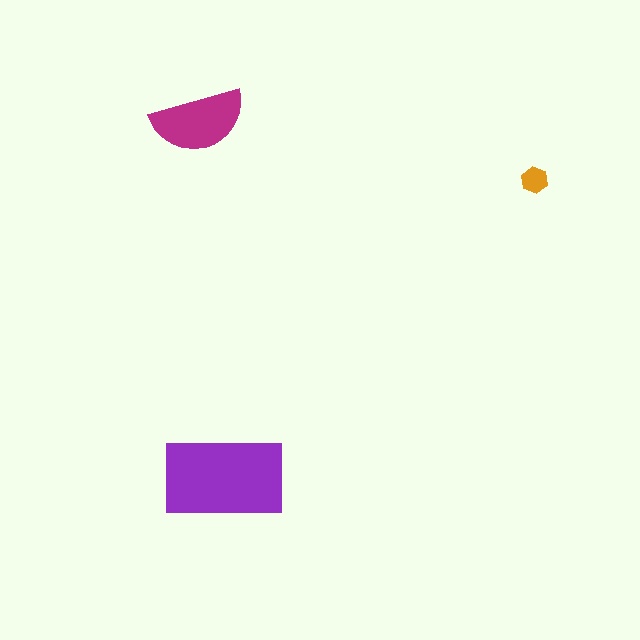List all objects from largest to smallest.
The purple rectangle, the magenta semicircle, the orange hexagon.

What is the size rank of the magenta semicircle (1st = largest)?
2nd.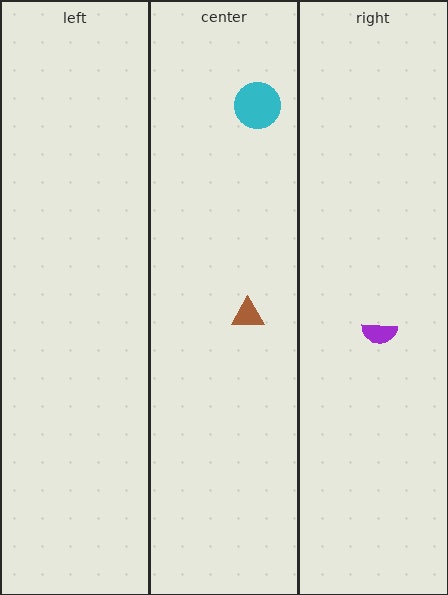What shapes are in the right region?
The purple semicircle.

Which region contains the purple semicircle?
The right region.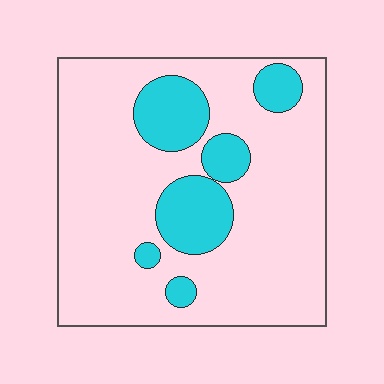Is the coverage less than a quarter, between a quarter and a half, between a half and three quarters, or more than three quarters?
Less than a quarter.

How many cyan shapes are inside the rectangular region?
6.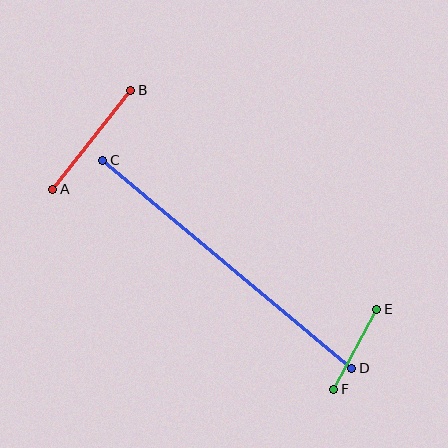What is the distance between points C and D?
The distance is approximately 324 pixels.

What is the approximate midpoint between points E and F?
The midpoint is at approximately (355, 349) pixels.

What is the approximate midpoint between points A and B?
The midpoint is at approximately (92, 140) pixels.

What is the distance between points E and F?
The distance is approximately 91 pixels.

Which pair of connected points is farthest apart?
Points C and D are farthest apart.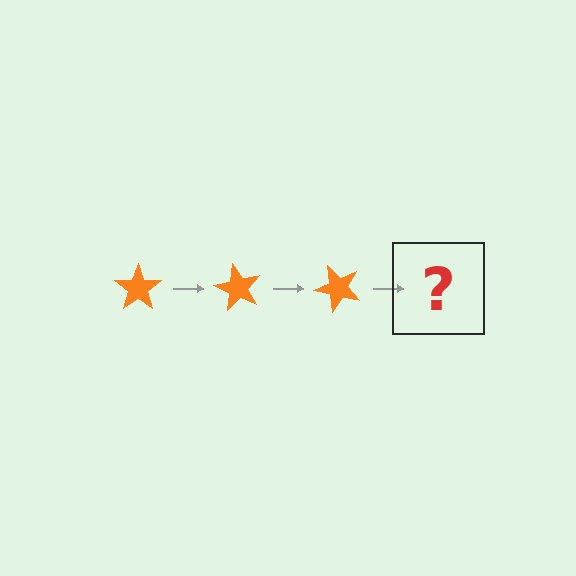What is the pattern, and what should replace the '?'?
The pattern is that the star rotates 60 degrees each step. The '?' should be an orange star rotated 180 degrees.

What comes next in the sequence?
The next element should be an orange star rotated 180 degrees.